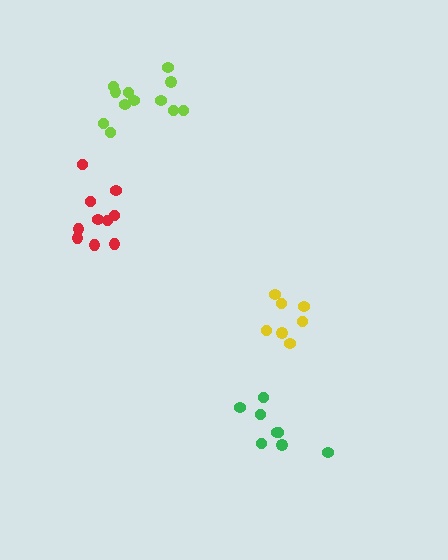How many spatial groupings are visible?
There are 4 spatial groupings.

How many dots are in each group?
Group 1: 7 dots, Group 2: 8 dots, Group 3: 12 dots, Group 4: 10 dots (37 total).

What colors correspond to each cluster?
The clusters are colored: yellow, green, lime, red.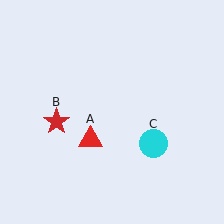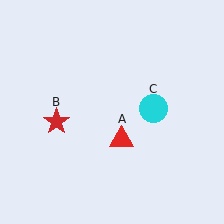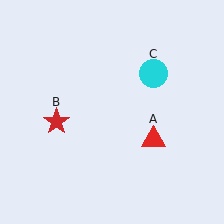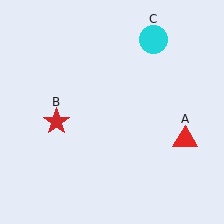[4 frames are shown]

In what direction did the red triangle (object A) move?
The red triangle (object A) moved right.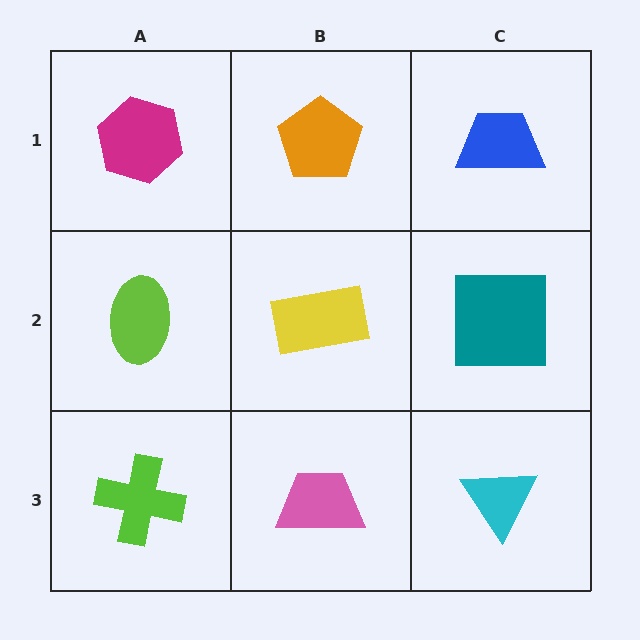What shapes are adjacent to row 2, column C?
A blue trapezoid (row 1, column C), a cyan triangle (row 3, column C), a yellow rectangle (row 2, column B).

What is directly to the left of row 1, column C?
An orange pentagon.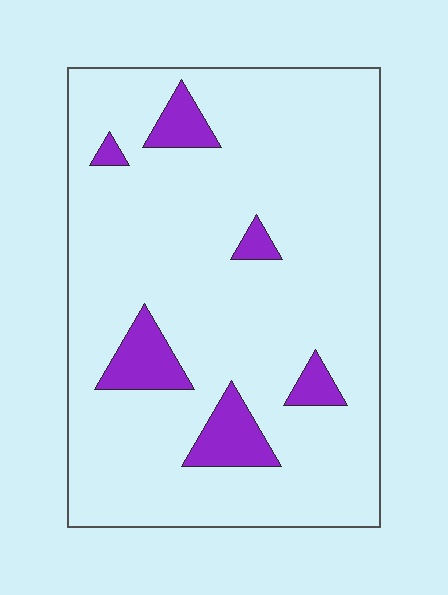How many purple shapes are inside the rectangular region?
6.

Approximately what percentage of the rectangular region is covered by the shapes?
Approximately 10%.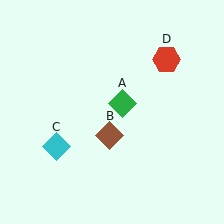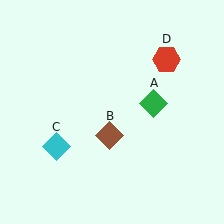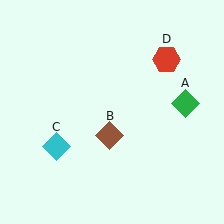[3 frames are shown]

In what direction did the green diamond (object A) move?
The green diamond (object A) moved right.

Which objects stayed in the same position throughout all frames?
Brown diamond (object B) and cyan diamond (object C) and red hexagon (object D) remained stationary.